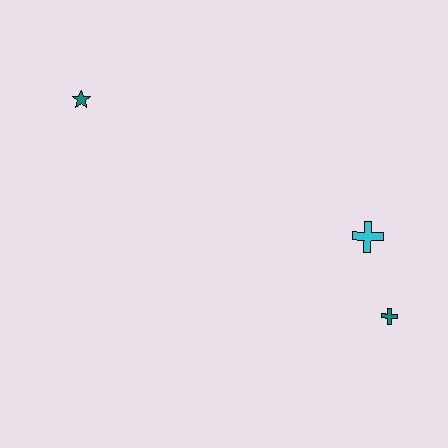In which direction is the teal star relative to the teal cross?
The teal star is to the left of the teal cross.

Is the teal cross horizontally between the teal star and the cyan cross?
No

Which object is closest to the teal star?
The cyan cross is closest to the teal star.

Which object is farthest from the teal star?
The teal cross is farthest from the teal star.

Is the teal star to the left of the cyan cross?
Yes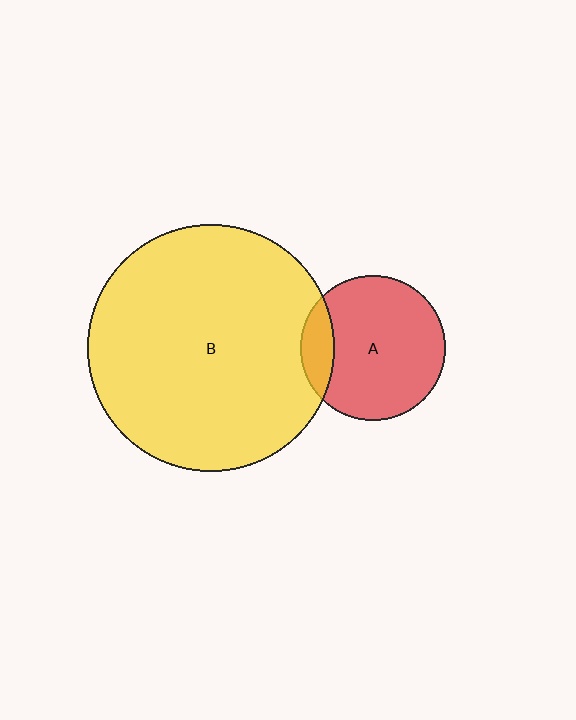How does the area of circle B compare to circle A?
Approximately 2.9 times.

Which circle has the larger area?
Circle B (yellow).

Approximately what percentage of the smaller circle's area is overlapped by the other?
Approximately 15%.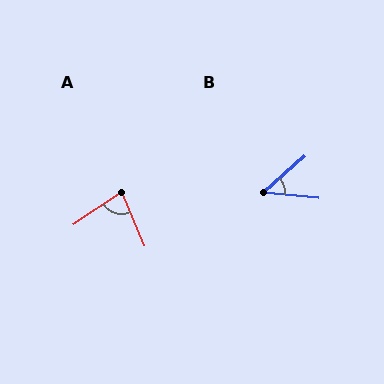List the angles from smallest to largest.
B (47°), A (79°).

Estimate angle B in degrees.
Approximately 47 degrees.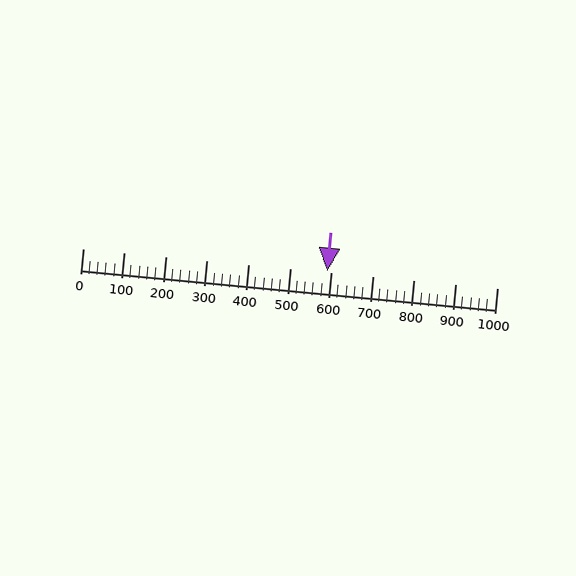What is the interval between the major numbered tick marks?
The major tick marks are spaced 100 units apart.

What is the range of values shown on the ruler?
The ruler shows values from 0 to 1000.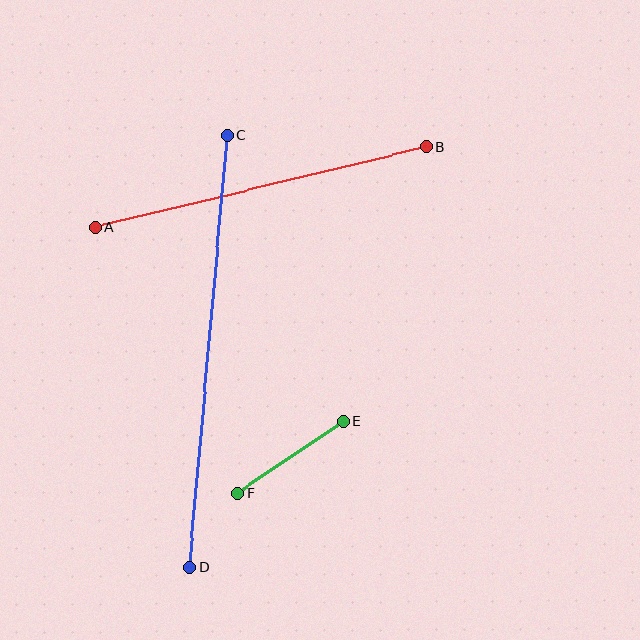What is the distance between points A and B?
The distance is approximately 340 pixels.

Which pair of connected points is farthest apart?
Points C and D are farthest apart.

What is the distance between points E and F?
The distance is approximately 127 pixels.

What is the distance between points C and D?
The distance is approximately 434 pixels.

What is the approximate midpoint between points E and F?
The midpoint is at approximately (290, 457) pixels.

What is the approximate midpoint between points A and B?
The midpoint is at approximately (261, 187) pixels.